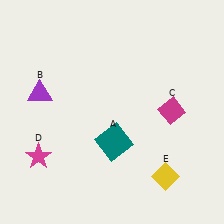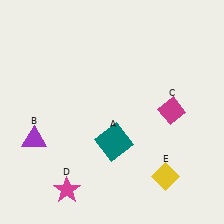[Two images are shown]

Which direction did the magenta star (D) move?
The magenta star (D) moved down.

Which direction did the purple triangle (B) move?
The purple triangle (B) moved down.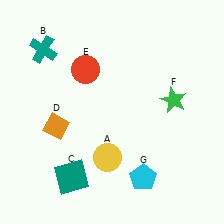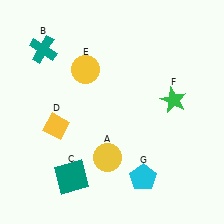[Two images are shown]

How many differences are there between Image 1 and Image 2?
There are 2 differences between the two images.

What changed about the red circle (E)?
In Image 1, E is red. In Image 2, it changed to yellow.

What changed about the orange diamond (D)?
In Image 1, D is orange. In Image 2, it changed to yellow.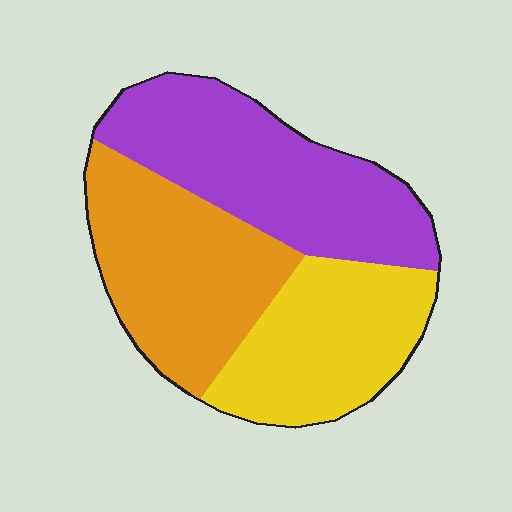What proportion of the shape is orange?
Orange takes up between a quarter and a half of the shape.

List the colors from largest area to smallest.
From largest to smallest: purple, orange, yellow.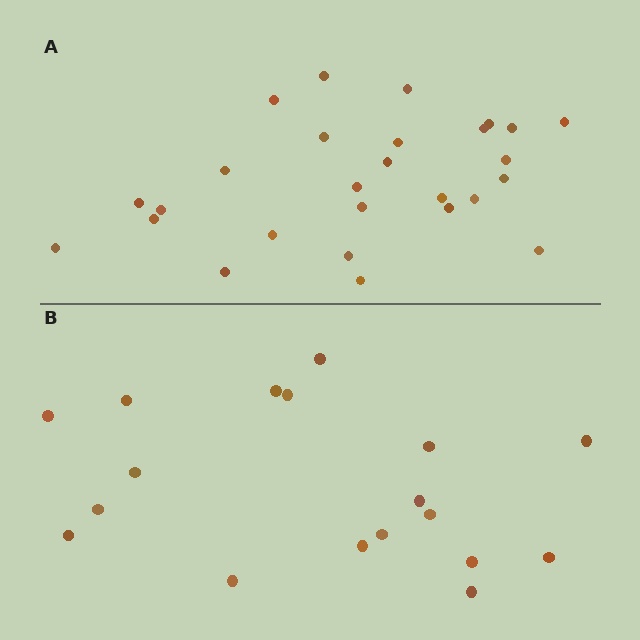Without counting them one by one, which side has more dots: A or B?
Region A (the top region) has more dots.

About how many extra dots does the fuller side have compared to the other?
Region A has roughly 8 or so more dots than region B.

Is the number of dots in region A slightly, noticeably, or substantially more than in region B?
Region A has substantially more. The ratio is roughly 1.5 to 1.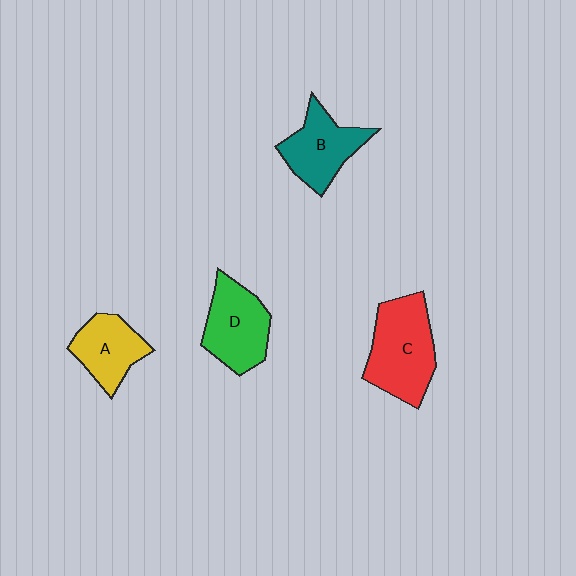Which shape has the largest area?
Shape C (red).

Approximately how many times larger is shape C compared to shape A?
Approximately 1.5 times.